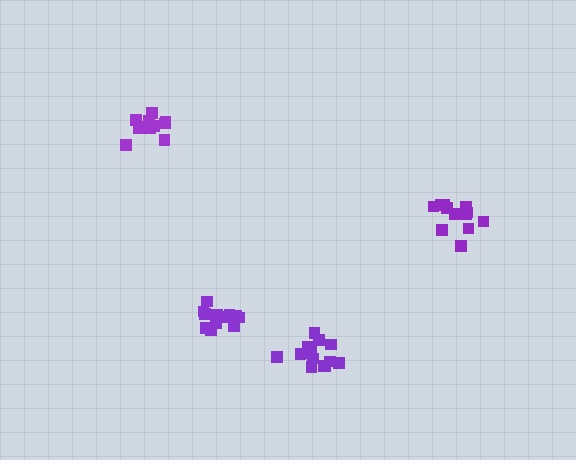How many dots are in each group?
Group 1: 16 dots, Group 2: 13 dots, Group 3: 12 dots, Group 4: 13 dots (54 total).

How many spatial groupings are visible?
There are 4 spatial groupings.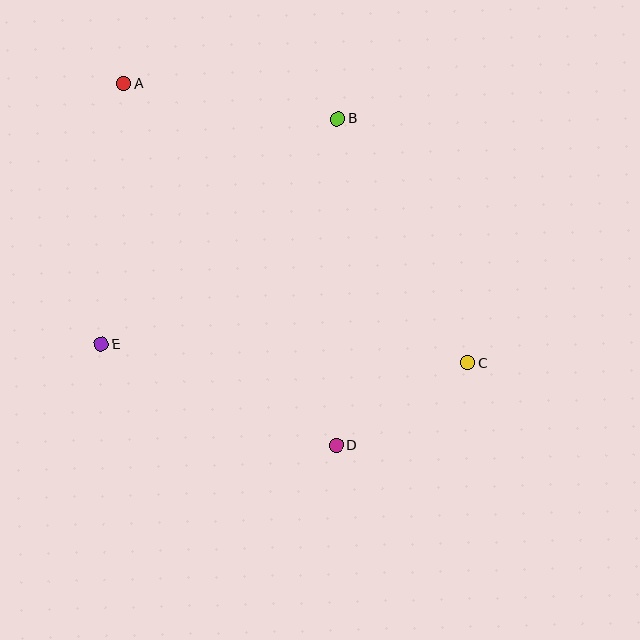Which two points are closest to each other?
Points C and D are closest to each other.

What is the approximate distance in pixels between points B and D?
The distance between B and D is approximately 327 pixels.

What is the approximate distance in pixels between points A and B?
The distance between A and B is approximately 217 pixels.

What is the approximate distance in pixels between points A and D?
The distance between A and D is approximately 420 pixels.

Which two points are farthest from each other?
Points A and C are farthest from each other.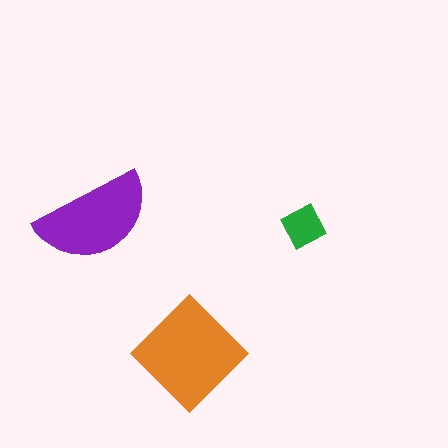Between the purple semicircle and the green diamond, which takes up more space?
The purple semicircle.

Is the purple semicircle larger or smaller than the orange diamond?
Smaller.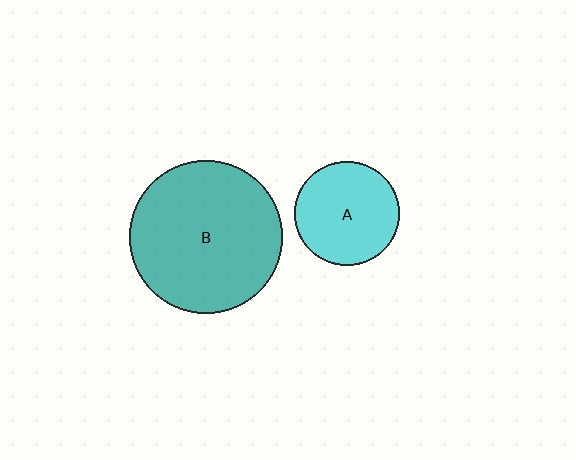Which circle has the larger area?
Circle B (teal).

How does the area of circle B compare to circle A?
Approximately 2.1 times.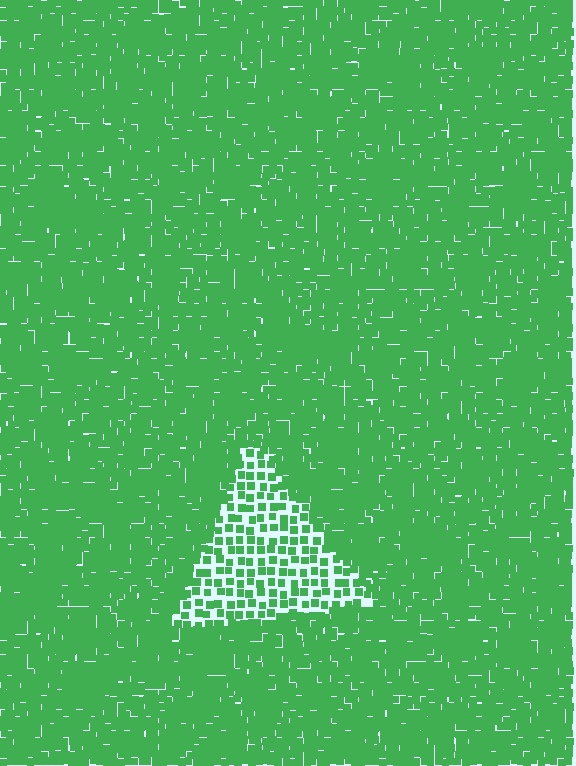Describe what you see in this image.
The image contains small green elements arranged at two different densities. A triangle-shaped region is visible where the elements are less densely packed than the surrounding area.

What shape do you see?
I see a triangle.